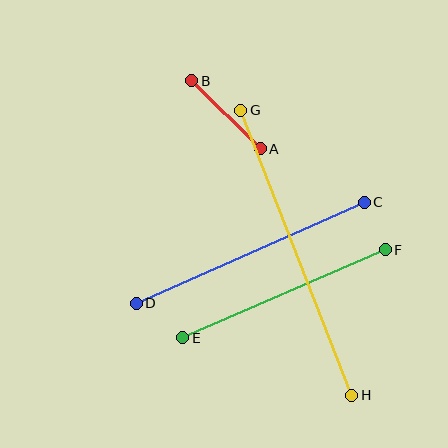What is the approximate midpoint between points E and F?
The midpoint is at approximately (284, 294) pixels.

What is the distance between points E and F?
The distance is approximately 221 pixels.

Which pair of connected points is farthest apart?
Points G and H are farthest apart.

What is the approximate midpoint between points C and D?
The midpoint is at approximately (250, 253) pixels.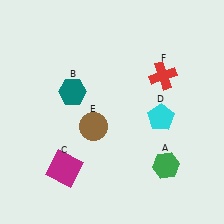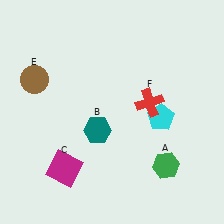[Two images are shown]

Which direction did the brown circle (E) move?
The brown circle (E) moved left.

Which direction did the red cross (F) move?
The red cross (F) moved down.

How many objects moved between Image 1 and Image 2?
3 objects moved between the two images.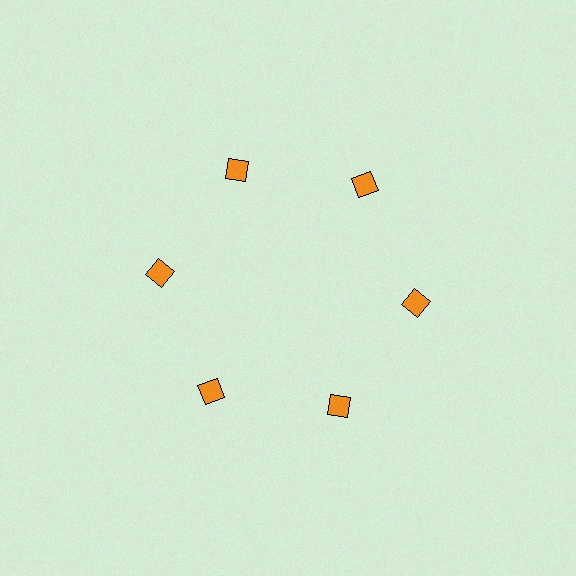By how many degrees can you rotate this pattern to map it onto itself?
The pattern maps onto itself every 60 degrees of rotation.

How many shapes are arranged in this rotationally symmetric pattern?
There are 6 shapes, arranged in 6 groups of 1.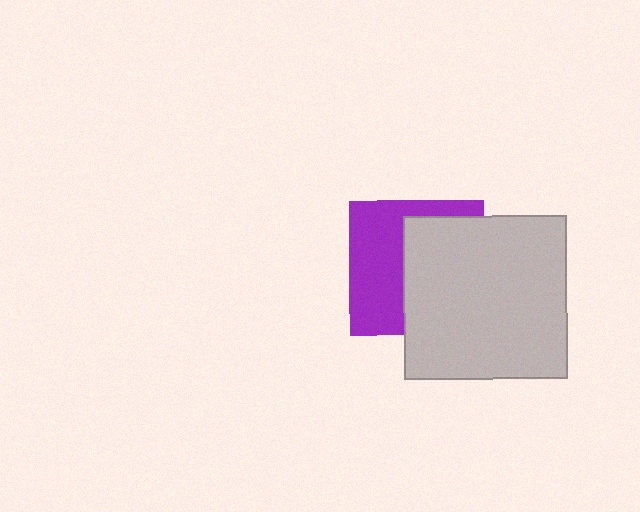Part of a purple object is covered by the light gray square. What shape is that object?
It is a square.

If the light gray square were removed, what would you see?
You would see the complete purple square.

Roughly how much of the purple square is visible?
About half of it is visible (roughly 47%).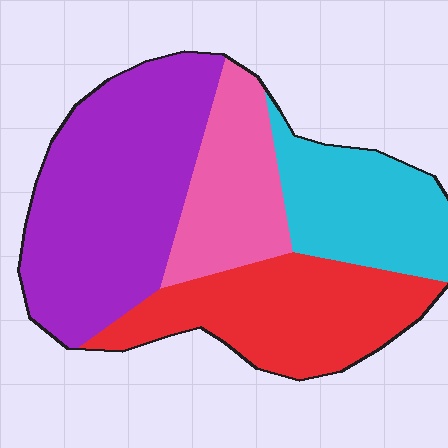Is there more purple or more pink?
Purple.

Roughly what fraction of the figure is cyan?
Cyan takes up about one fifth (1/5) of the figure.